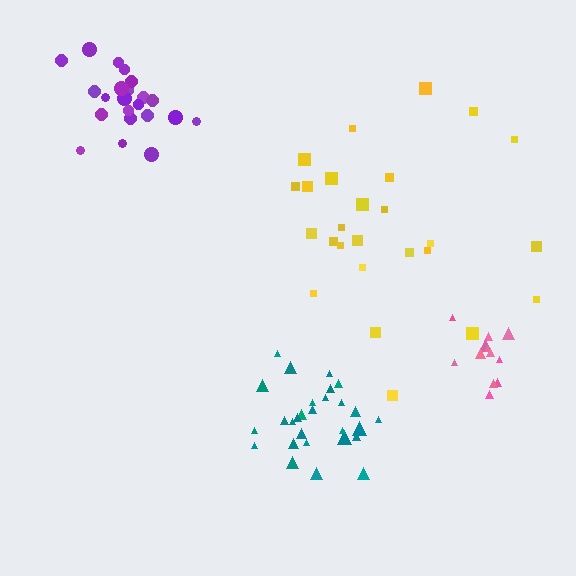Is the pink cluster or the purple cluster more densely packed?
Pink.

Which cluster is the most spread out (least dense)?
Yellow.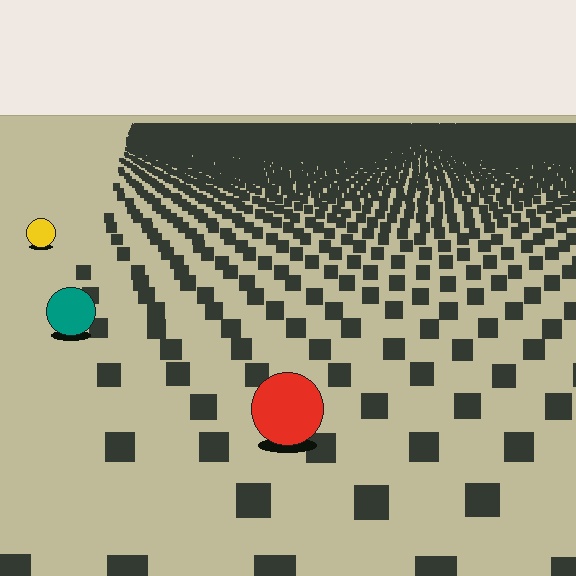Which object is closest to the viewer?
The red circle is closest. The texture marks near it are larger and more spread out.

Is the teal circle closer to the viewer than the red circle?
No. The red circle is closer — you can tell from the texture gradient: the ground texture is coarser near it.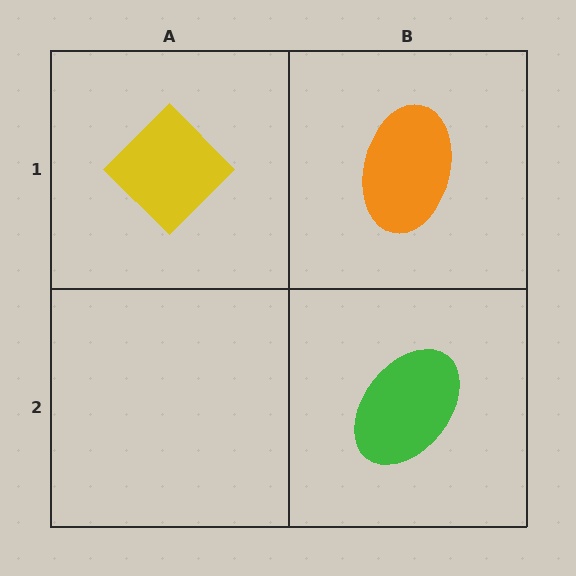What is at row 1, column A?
A yellow diamond.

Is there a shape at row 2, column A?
No, that cell is empty.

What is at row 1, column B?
An orange ellipse.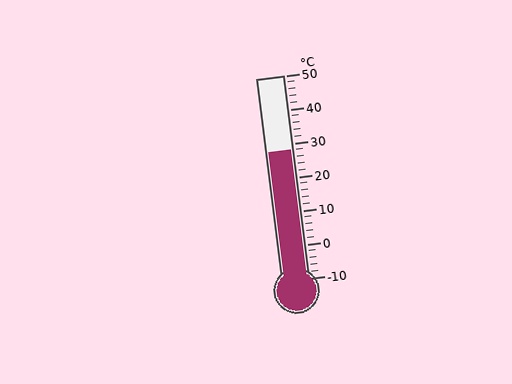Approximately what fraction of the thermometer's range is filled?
The thermometer is filled to approximately 65% of its range.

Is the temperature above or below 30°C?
The temperature is below 30°C.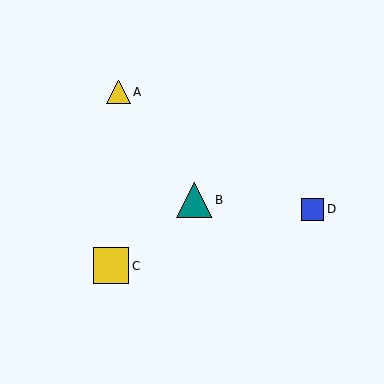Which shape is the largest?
The yellow square (labeled C) is the largest.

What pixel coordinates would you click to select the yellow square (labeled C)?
Click at (111, 266) to select the yellow square C.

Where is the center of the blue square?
The center of the blue square is at (313, 209).